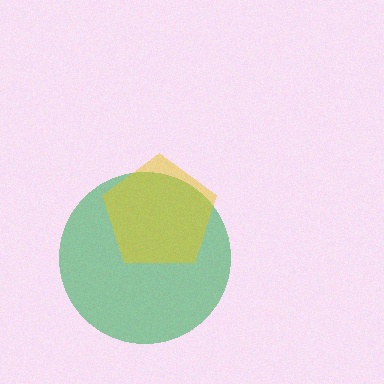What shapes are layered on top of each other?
The layered shapes are: a green circle, a yellow pentagon.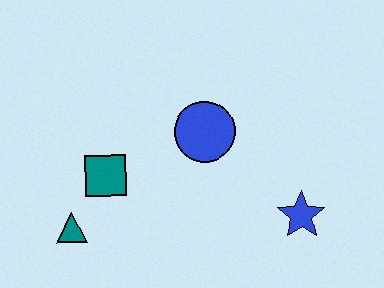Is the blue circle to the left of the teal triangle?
No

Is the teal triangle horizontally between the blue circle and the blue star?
No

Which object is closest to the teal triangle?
The teal square is closest to the teal triangle.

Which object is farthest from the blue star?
The teal triangle is farthest from the blue star.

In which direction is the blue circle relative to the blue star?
The blue circle is to the left of the blue star.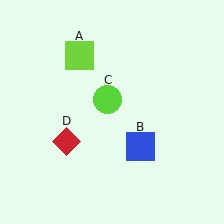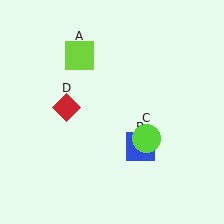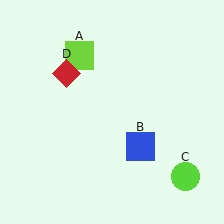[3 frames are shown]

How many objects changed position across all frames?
2 objects changed position: lime circle (object C), red diamond (object D).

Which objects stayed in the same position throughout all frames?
Lime square (object A) and blue square (object B) remained stationary.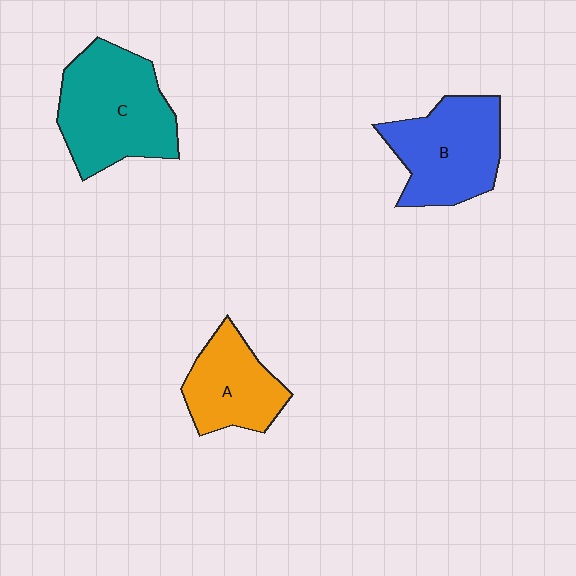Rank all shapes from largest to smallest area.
From largest to smallest: C (teal), B (blue), A (orange).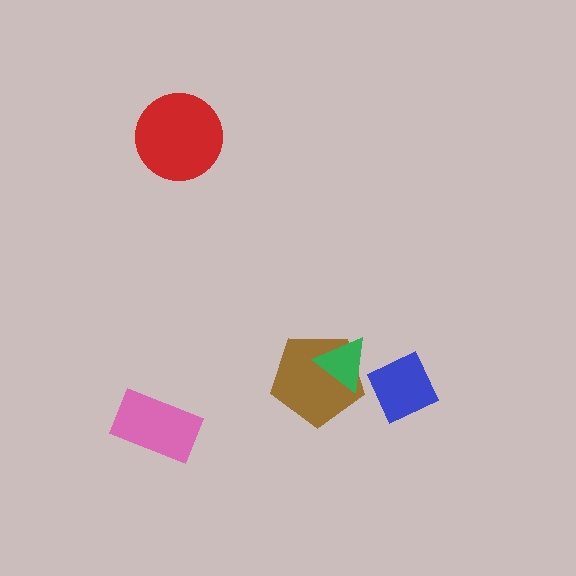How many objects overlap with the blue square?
0 objects overlap with the blue square.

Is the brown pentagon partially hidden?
Yes, it is partially covered by another shape.